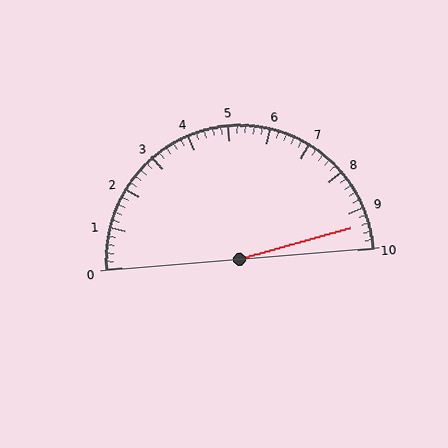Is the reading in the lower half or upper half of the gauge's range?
The reading is in the upper half of the range (0 to 10).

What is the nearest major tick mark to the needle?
The nearest major tick mark is 9.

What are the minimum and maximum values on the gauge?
The gauge ranges from 0 to 10.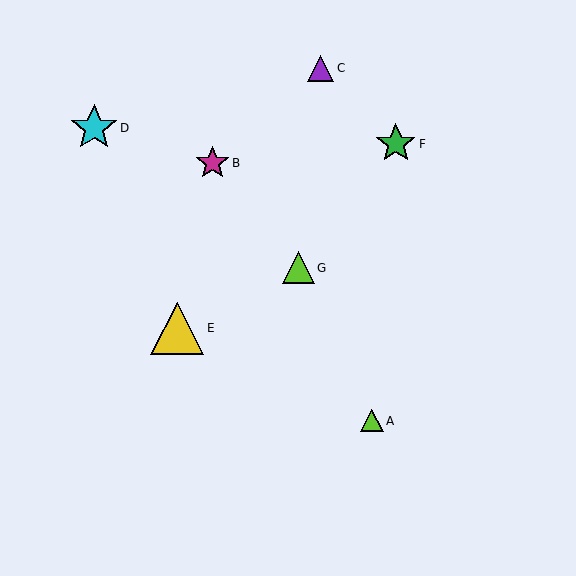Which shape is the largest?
The yellow triangle (labeled E) is the largest.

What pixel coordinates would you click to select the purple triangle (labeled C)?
Click at (321, 68) to select the purple triangle C.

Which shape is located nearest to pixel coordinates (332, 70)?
The purple triangle (labeled C) at (321, 68) is nearest to that location.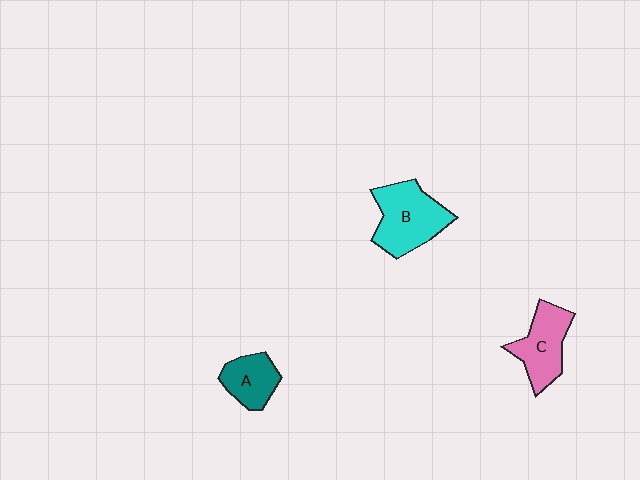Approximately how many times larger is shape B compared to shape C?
Approximately 1.3 times.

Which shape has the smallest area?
Shape A (teal).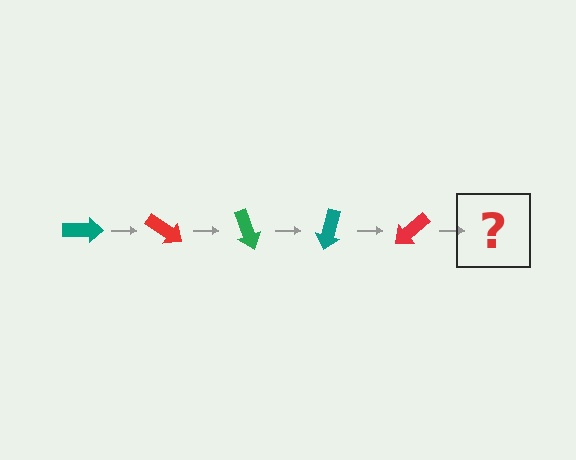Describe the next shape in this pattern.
It should be a green arrow, rotated 175 degrees from the start.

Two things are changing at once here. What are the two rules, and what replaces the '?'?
The two rules are that it rotates 35 degrees each step and the color cycles through teal, red, and green. The '?' should be a green arrow, rotated 175 degrees from the start.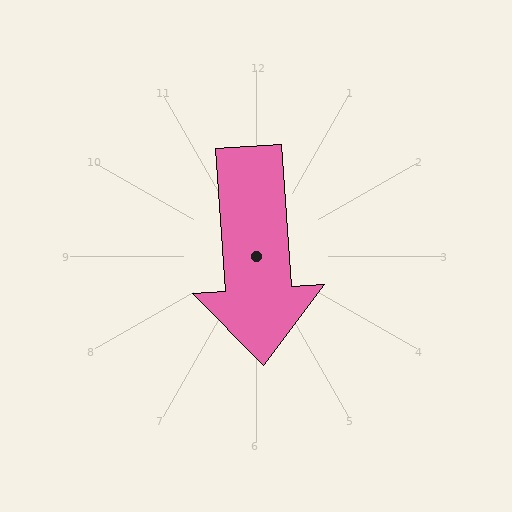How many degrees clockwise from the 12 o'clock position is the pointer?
Approximately 176 degrees.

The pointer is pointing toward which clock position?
Roughly 6 o'clock.